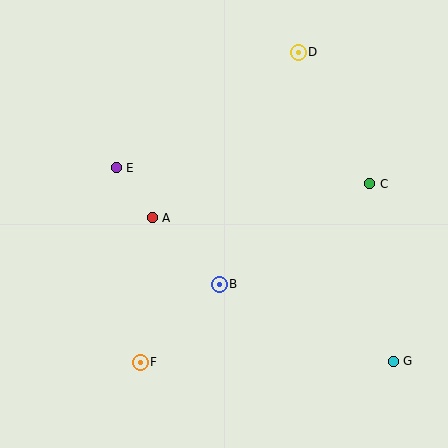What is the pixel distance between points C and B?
The distance between C and B is 181 pixels.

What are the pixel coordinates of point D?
Point D is at (298, 52).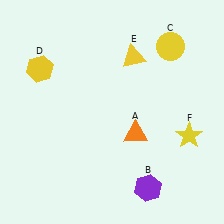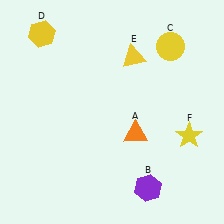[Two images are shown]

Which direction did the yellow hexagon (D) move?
The yellow hexagon (D) moved up.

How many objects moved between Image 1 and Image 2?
1 object moved between the two images.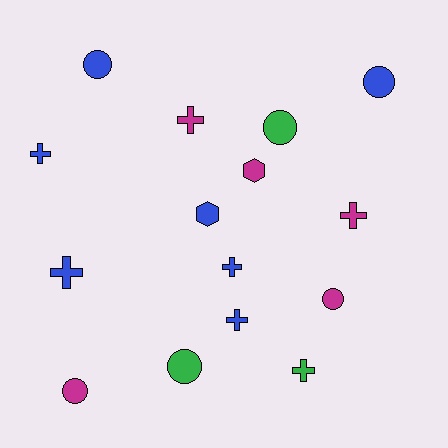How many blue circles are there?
There are 2 blue circles.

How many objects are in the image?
There are 15 objects.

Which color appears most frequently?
Blue, with 7 objects.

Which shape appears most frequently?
Cross, with 7 objects.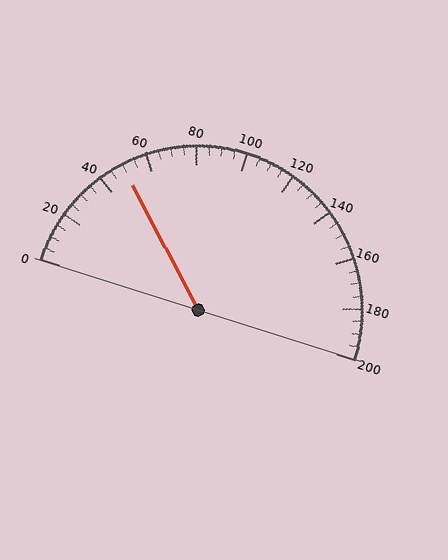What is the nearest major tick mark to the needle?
The nearest major tick mark is 40.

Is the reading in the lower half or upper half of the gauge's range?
The reading is in the lower half of the range (0 to 200).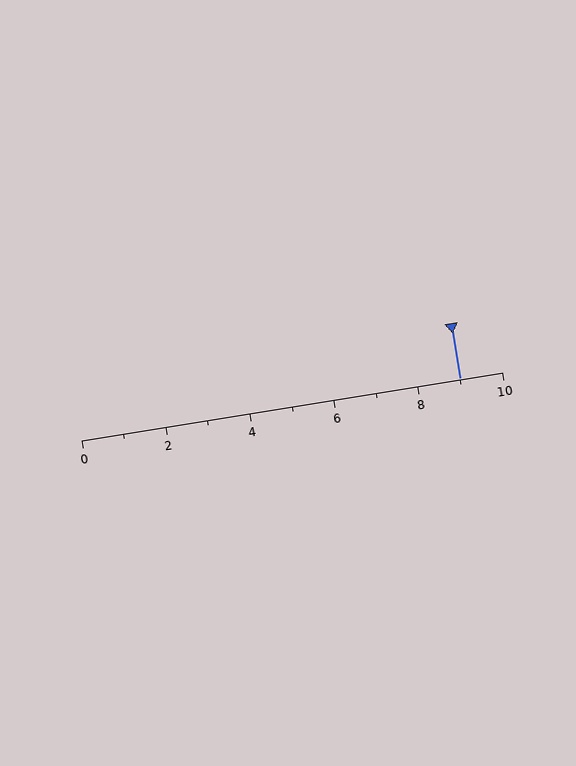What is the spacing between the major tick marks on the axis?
The major ticks are spaced 2 apart.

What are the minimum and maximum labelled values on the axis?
The axis runs from 0 to 10.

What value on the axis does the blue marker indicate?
The marker indicates approximately 9.